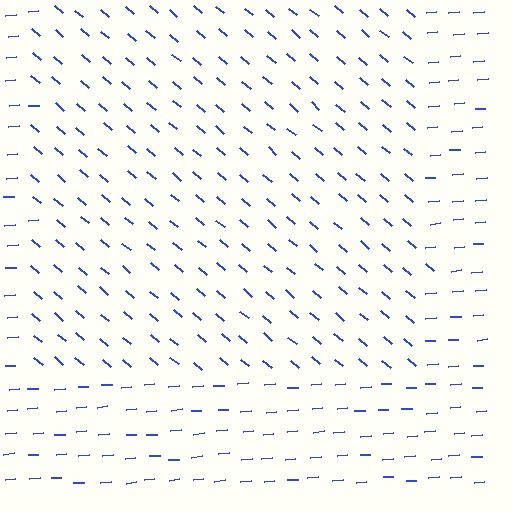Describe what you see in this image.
The image is filled with small blue line segments. A rectangle region in the image has lines oriented differently from the surrounding lines, creating a visible texture boundary.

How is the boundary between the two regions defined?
The boundary is defined purely by a change in line orientation (approximately 45 degrees difference). All lines are the same color and thickness.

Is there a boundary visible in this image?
Yes, there is a texture boundary formed by a change in line orientation.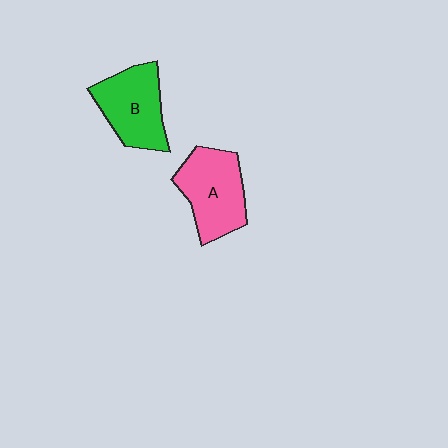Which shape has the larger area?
Shape A (pink).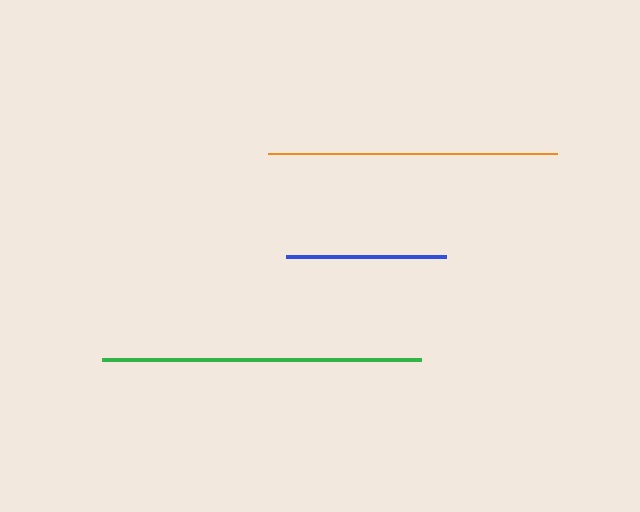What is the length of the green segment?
The green segment is approximately 318 pixels long.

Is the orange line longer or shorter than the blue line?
The orange line is longer than the blue line.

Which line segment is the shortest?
The blue line is the shortest at approximately 160 pixels.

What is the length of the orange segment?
The orange segment is approximately 290 pixels long.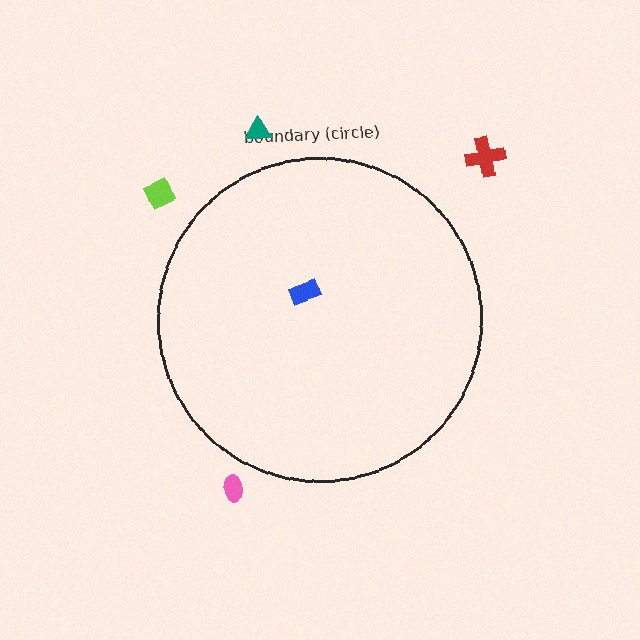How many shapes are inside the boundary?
1 inside, 4 outside.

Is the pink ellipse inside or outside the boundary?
Outside.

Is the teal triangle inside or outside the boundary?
Outside.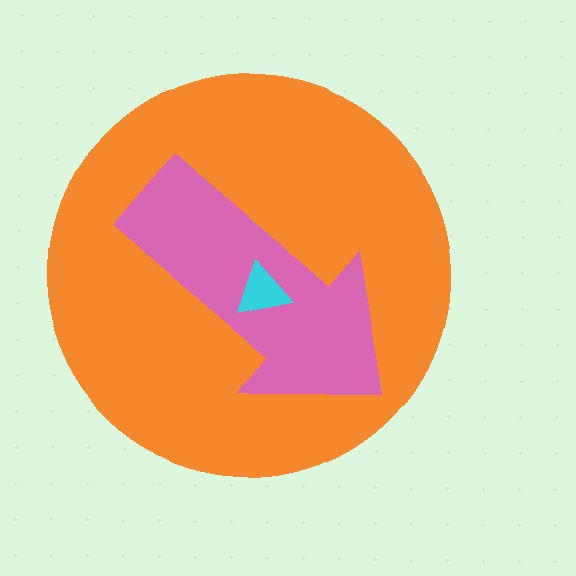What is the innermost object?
The cyan triangle.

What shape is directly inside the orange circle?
The pink arrow.